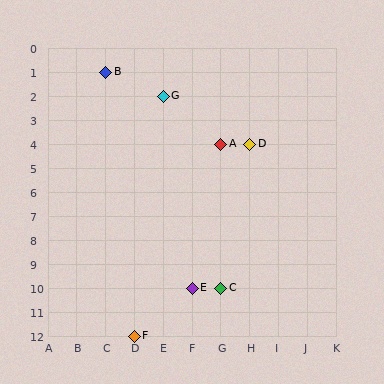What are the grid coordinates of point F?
Point F is at grid coordinates (D, 12).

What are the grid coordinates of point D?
Point D is at grid coordinates (H, 4).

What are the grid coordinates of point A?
Point A is at grid coordinates (G, 4).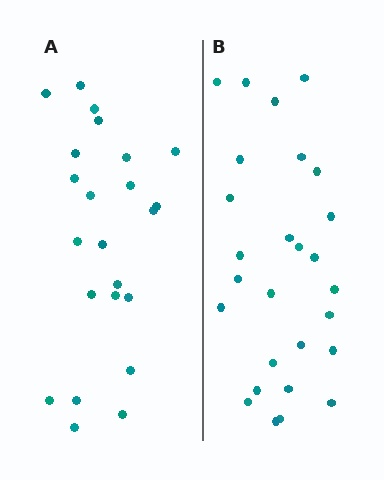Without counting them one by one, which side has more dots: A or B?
Region B (the right region) has more dots.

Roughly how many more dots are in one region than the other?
Region B has about 4 more dots than region A.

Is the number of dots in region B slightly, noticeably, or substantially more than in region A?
Region B has only slightly more — the two regions are fairly close. The ratio is roughly 1.2 to 1.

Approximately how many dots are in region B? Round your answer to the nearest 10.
About 30 dots. (The exact count is 27, which rounds to 30.)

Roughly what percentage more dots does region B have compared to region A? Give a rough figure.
About 15% more.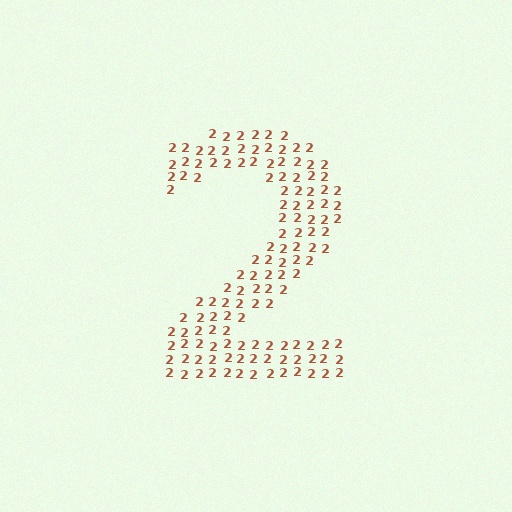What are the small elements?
The small elements are digit 2's.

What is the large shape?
The large shape is the digit 2.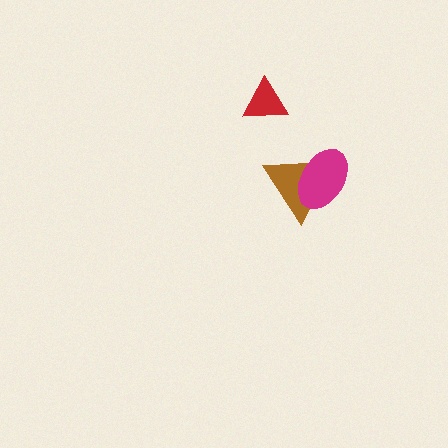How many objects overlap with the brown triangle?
1 object overlaps with the brown triangle.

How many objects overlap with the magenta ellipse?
1 object overlaps with the magenta ellipse.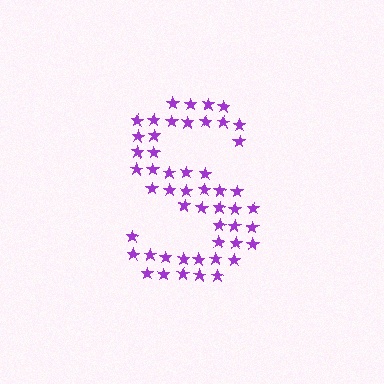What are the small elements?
The small elements are stars.